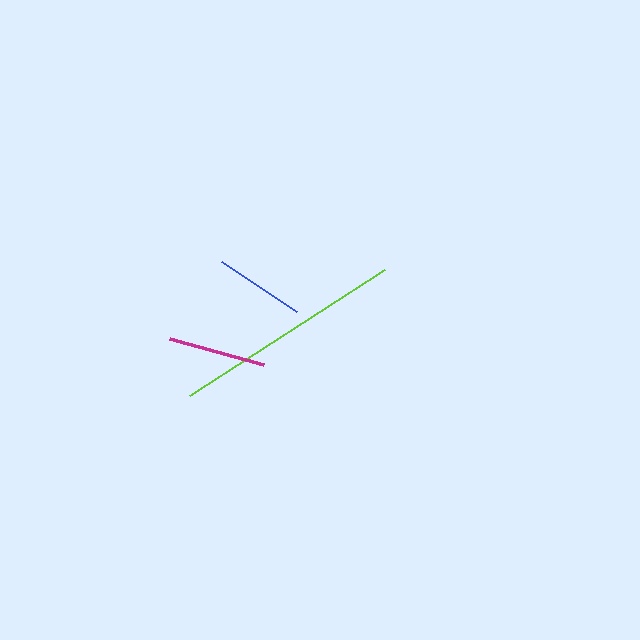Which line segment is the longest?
The lime line is the longest at approximately 233 pixels.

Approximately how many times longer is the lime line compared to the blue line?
The lime line is approximately 2.6 times the length of the blue line.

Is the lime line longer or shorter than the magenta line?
The lime line is longer than the magenta line.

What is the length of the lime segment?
The lime segment is approximately 233 pixels long.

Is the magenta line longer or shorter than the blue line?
The magenta line is longer than the blue line.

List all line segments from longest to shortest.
From longest to shortest: lime, magenta, blue.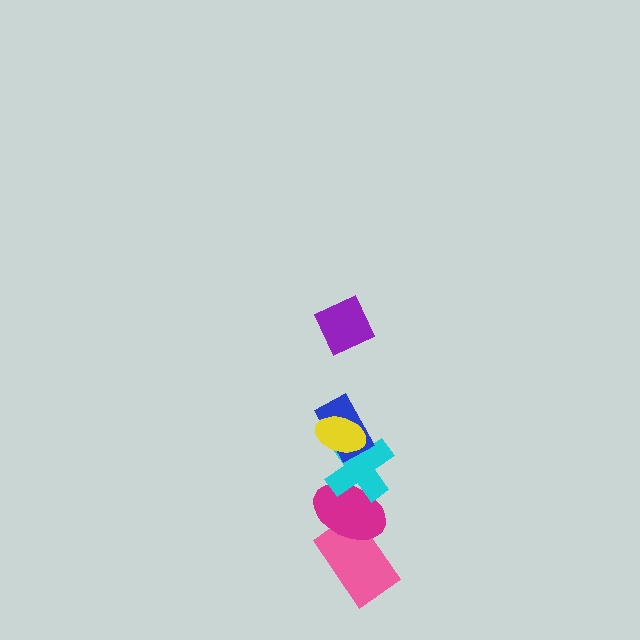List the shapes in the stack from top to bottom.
From top to bottom: the purple diamond, the yellow ellipse, the blue rectangle, the cyan cross, the magenta ellipse, the pink rectangle.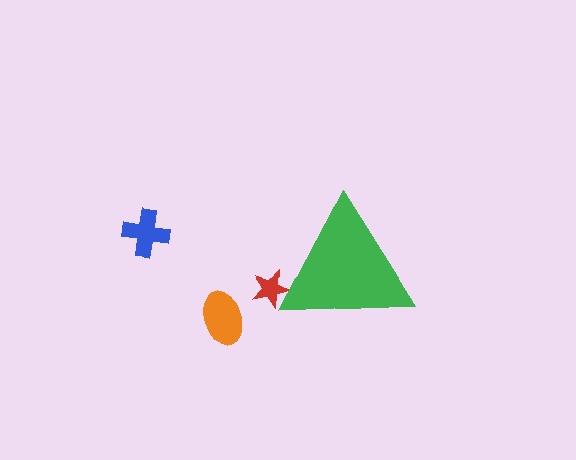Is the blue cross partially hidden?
No, the blue cross is fully visible.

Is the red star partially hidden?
Yes, the red star is partially hidden behind the green triangle.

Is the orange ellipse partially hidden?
No, the orange ellipse is fully visible.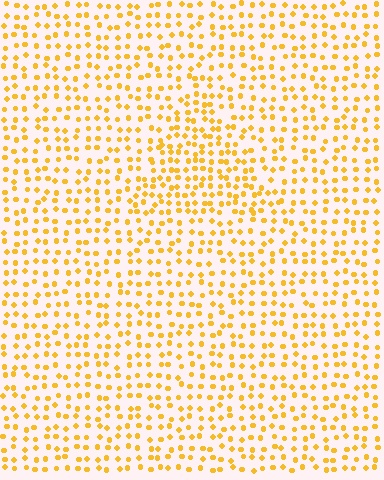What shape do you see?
I see a triangle.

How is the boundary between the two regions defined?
The boundary is defined by a change in element density (approximately 1.5x ratio). All elements are the same color, size, and shape.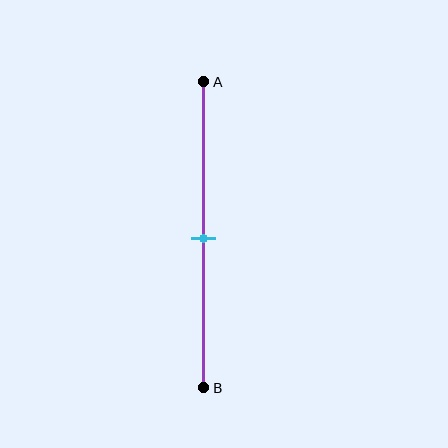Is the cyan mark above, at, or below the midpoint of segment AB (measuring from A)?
The cyan mark is approximately at the midpoint of segment AB.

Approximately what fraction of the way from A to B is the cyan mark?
The cyan mark is approximately 50% of the way from A to B.